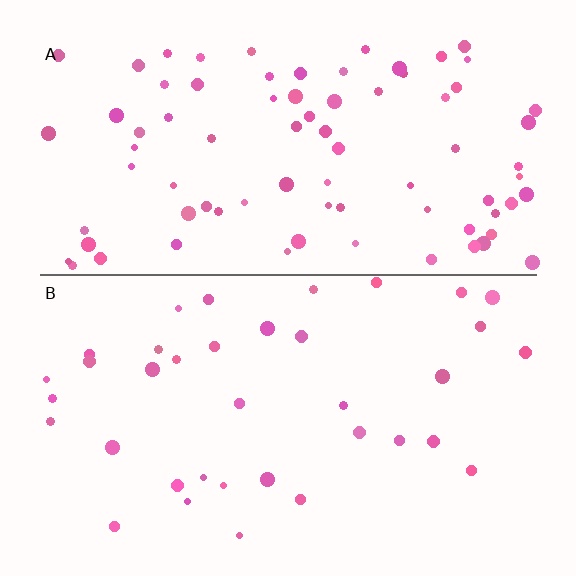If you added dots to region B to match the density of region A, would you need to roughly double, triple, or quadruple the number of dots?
Approximately double.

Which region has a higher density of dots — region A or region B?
A (the top).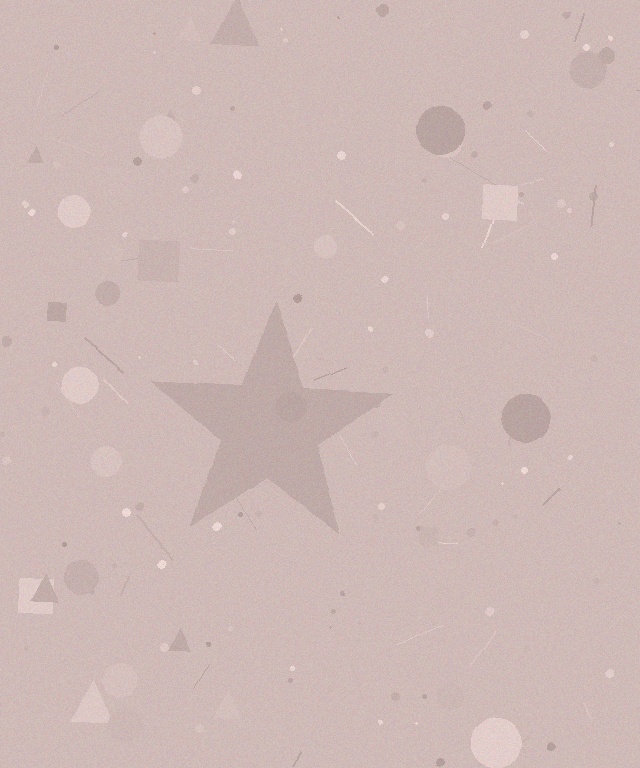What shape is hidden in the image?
A star is hidden in the image.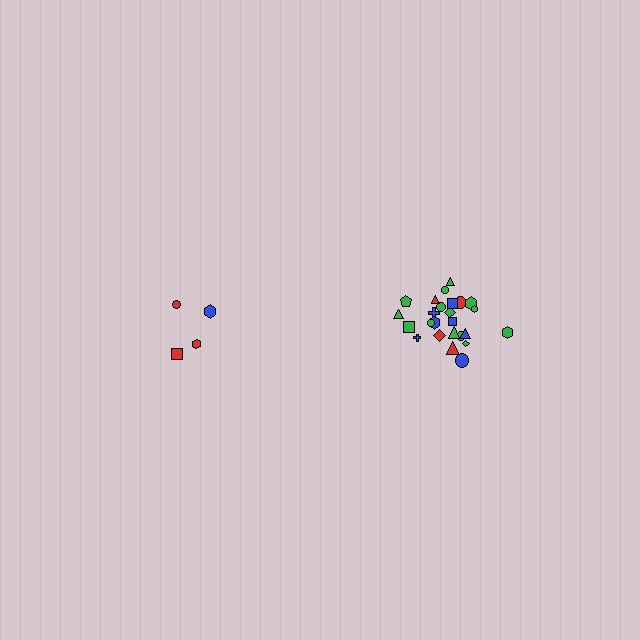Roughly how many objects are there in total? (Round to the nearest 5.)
Roughly 30 objects in total.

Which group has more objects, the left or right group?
The right group.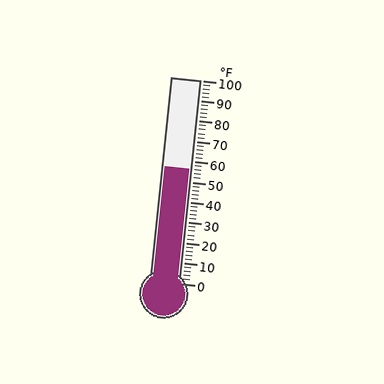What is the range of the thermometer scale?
The thermometer scale ranges from 0°F to 100°F.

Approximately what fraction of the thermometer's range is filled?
The thermometer is filled to approximately 55% of its range.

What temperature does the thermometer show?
The thermometer shows approximately 56°F.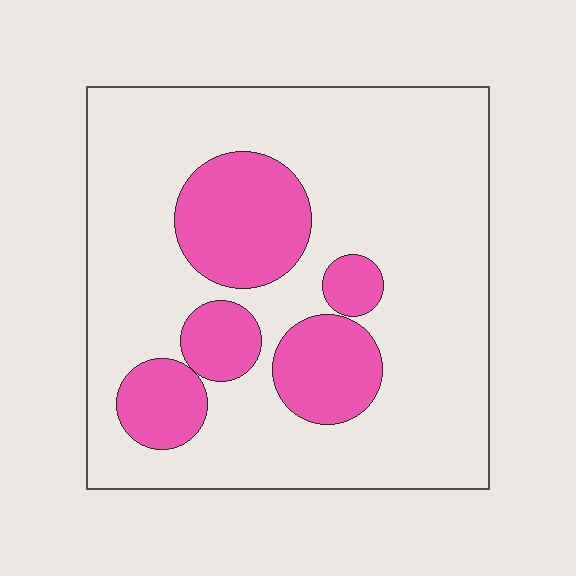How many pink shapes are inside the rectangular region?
5.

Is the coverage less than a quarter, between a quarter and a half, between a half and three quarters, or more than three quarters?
Less than a quarter.